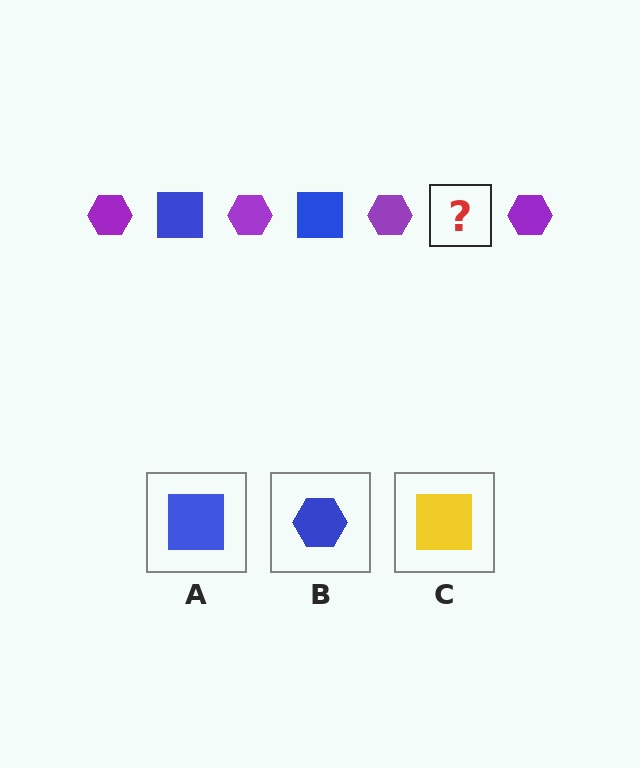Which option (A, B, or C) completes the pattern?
A.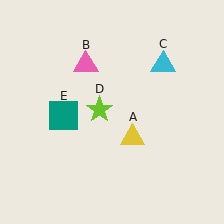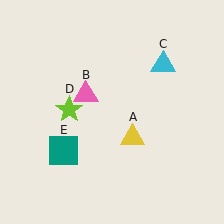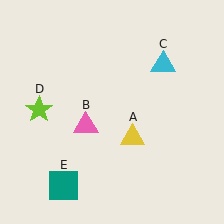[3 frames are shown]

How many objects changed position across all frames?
3 objects changed position: pink triangle (object B), lime star (object D), teal square (object E).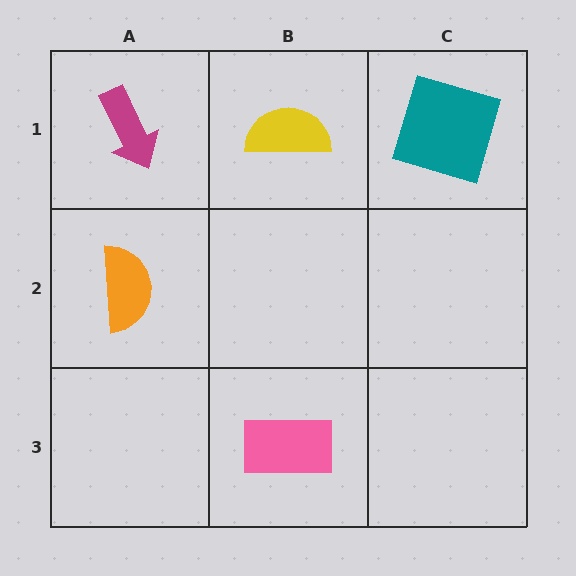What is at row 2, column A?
An orange semicircle.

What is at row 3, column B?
A pink rectangle.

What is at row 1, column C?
A teal square.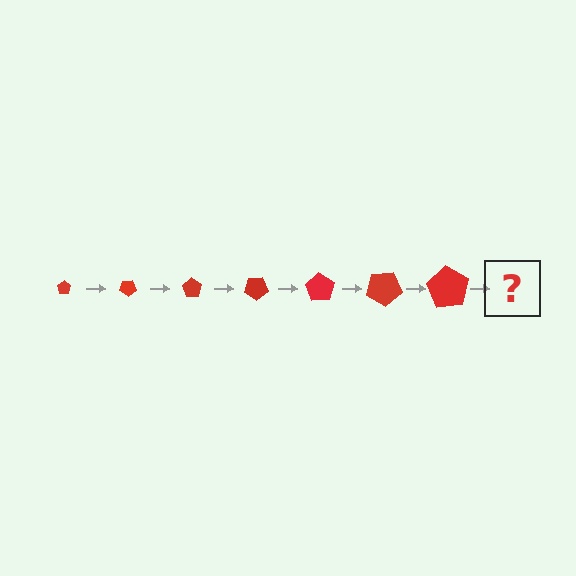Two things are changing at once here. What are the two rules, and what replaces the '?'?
The two rules are that the pentagon grows larger each step and it rotates 35 degrees each step. The '?' should be a pentagon, larger than the previous one and rotated 245 degrees from the start.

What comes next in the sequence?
The next element should be a pentagon, larger than the previous one and rotated 245 degrees from the start.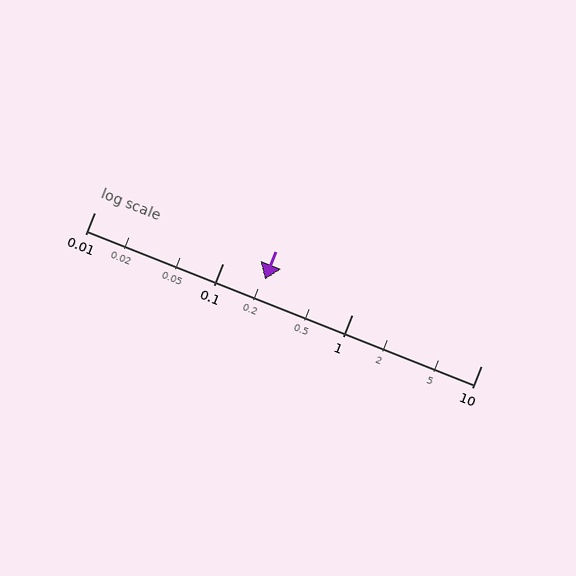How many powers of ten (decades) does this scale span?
The scale spans 3 decades, from 0.01 to 10.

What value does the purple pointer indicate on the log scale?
The pointer indicates approximately 0.21.